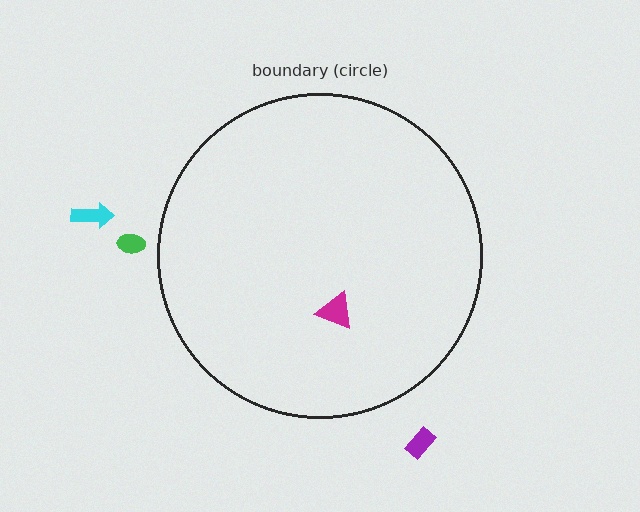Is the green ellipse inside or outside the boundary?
Outside.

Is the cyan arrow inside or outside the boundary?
Outside.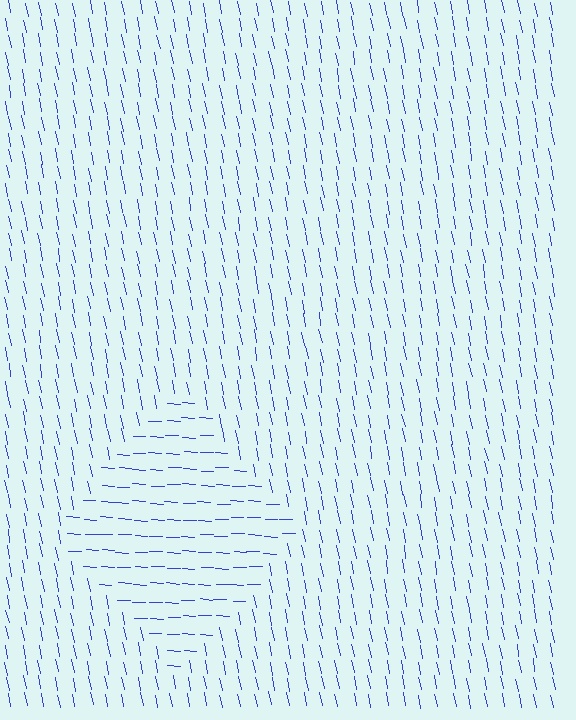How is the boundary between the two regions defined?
The boundary is defined purely by a change in line orientation (approximately 76 degrees difference). All lines are the same color and thickness.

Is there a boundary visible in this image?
Yes, there is a texture boundary formed by a change in line orientation.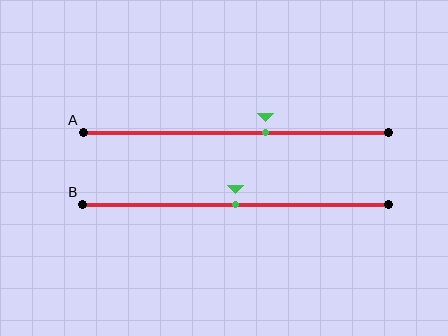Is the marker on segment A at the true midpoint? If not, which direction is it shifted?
No, the marker on segment A is shifted to the right by about 10% of the segment length.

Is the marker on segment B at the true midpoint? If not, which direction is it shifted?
Yes, the marker on segment B is at the true midpoint.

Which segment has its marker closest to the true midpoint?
Segment B has its marker closest to the true midpoint.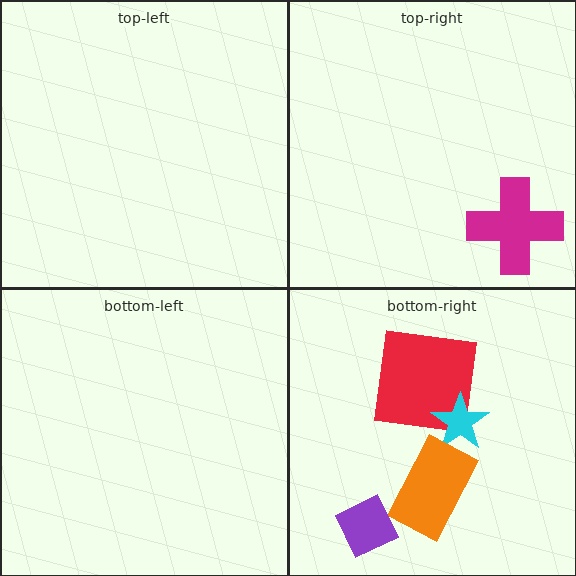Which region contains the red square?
The bottom-right region.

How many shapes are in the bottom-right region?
4.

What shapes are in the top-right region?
The magenta cross.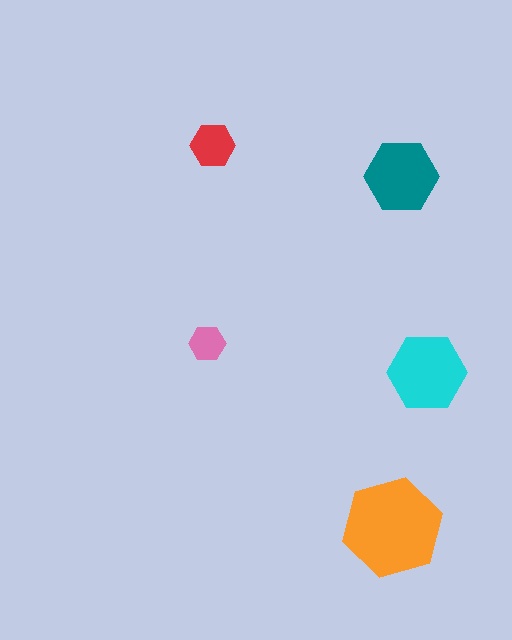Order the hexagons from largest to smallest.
the orange one, the cyan one, the teal one, the red one, the pink one.